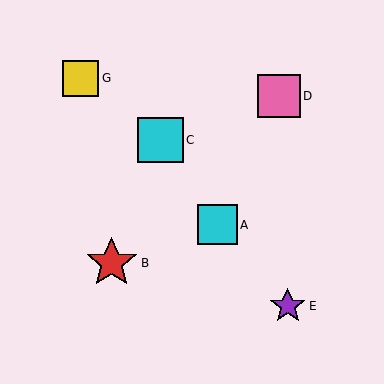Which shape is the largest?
The red star (labeled B) is the largest.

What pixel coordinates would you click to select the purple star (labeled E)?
Click at (288, 306) to select the purple star E.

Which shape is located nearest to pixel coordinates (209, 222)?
The cyan square (labeled A) at (217, 225) is nearest to that location.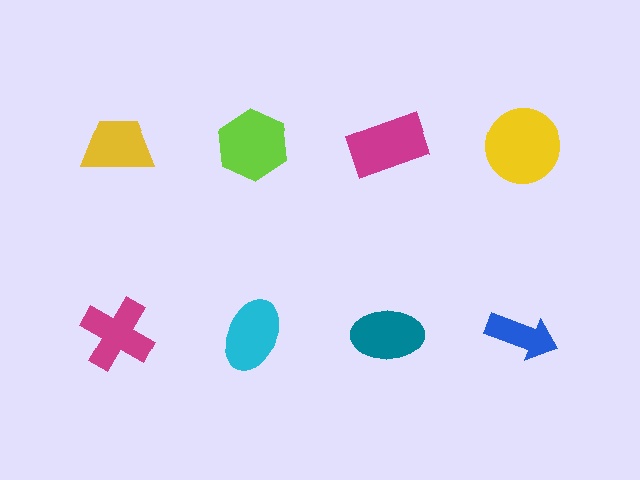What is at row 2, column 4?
A blue arrow.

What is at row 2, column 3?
A teal ellipse.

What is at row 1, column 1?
A yellow trapezoid.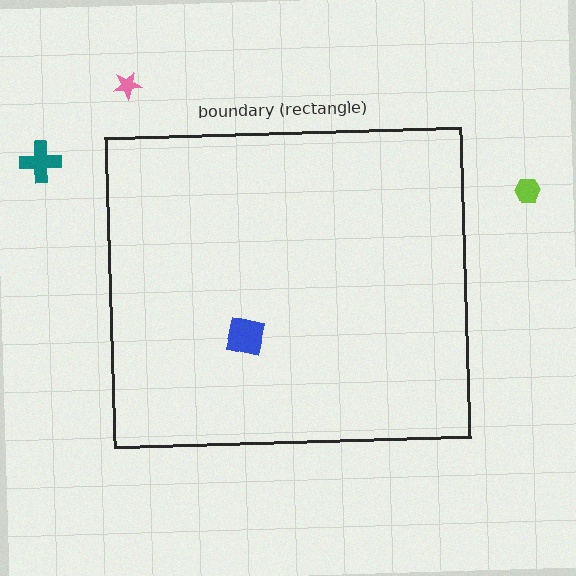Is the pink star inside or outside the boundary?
Outside.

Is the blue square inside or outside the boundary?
Inside.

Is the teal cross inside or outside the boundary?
Outside.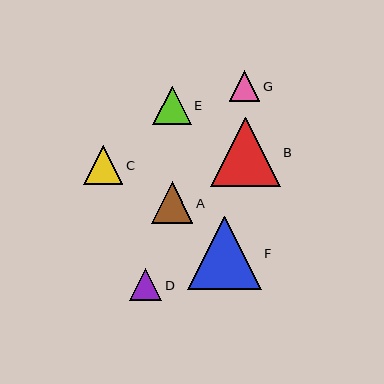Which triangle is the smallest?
Triangle G is the smallest with a size of approximately 30 pixels.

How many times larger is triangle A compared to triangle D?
Triangle A is approximately 1.3 times the size of triangle D.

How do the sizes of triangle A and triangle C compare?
Triangle A and triangle C are approximately the same size.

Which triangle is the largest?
Triangle F is the largest with a size of approximately 74 pixels.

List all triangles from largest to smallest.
From largest to smallest: F, B, A, C, E, D, G.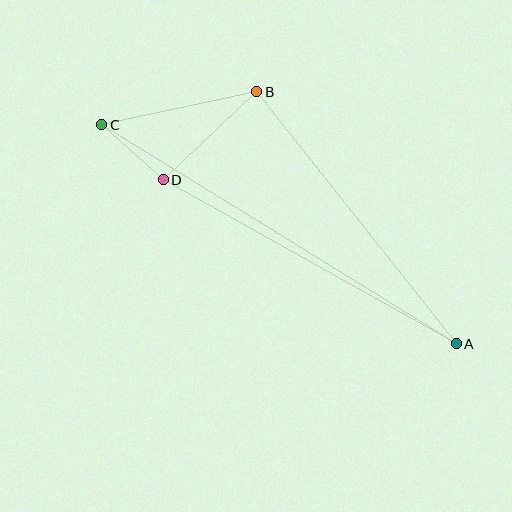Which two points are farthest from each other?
Points A and C are farthest from each other.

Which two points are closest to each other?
Points C and D are closest to each other.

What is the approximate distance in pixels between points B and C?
The distance between B and C is approximately 159 pixels.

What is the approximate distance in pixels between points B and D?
The distance between B and D is approximately 129 pixels.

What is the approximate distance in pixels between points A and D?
The distance between A and D is approximately 336 pixels.